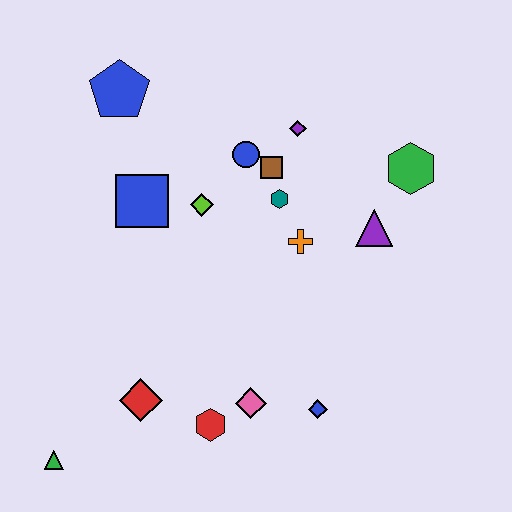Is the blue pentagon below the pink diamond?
No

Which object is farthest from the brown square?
The green triangle is farthest from the brown square.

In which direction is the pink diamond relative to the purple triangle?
The pink diamond is below the purple triangle.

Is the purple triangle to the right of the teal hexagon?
Yes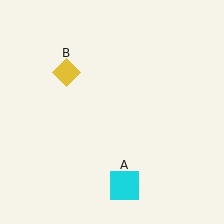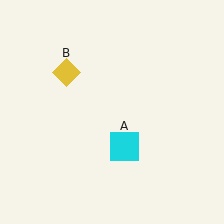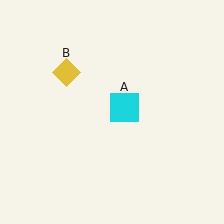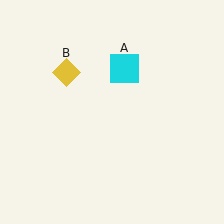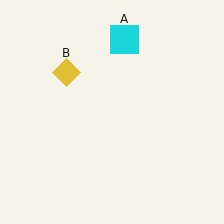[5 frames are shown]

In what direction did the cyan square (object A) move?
The cyan square (object A) moved up.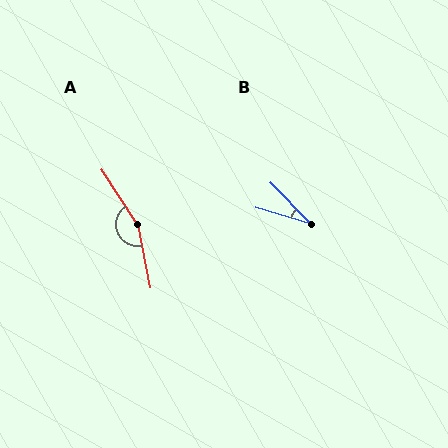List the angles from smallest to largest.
B (28°), A (158°).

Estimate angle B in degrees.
Approximately 28 degrees.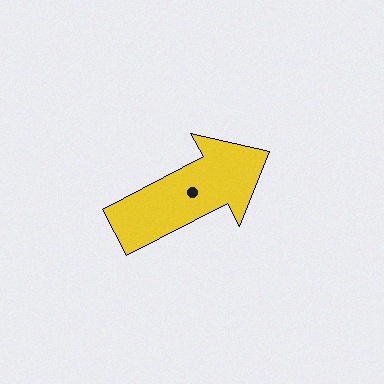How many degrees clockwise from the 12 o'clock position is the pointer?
Approximately 62 degrees.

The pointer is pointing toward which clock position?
Roughly 2 o'clock.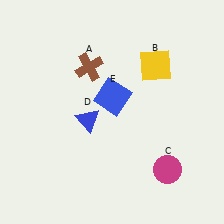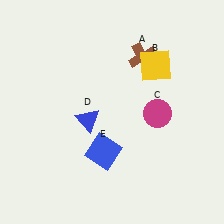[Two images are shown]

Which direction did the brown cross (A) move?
The brown cross (A) moved right.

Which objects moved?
The objects that moved are: the brown cross (A), the magenta circle (C), the blue square (E).